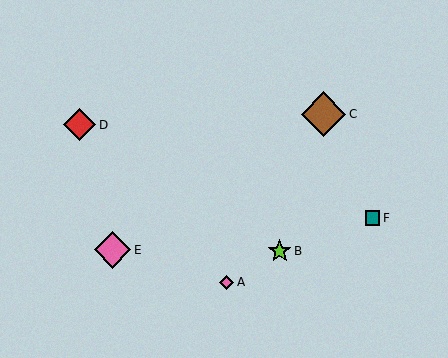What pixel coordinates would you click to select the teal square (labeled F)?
Click at (372, 218) to select the teal square F.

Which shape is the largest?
The brown diamond (labeled C) is the largest.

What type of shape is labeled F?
Shape F is a teal square.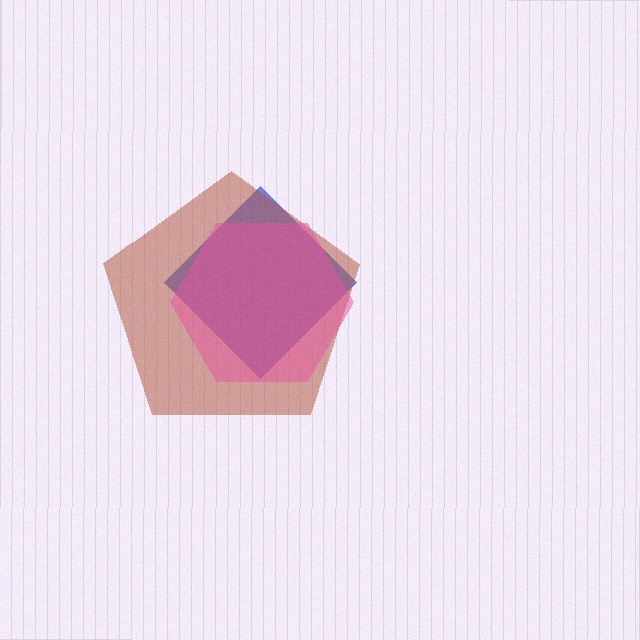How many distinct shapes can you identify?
There are 3 distinct shapes: a blue diamond, a brown pentagon, a pink hexagon.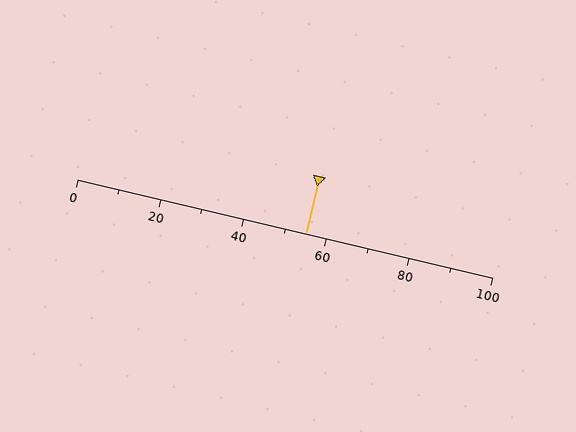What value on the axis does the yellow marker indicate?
The marker indicates approximately 55.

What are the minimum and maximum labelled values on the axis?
The axis runs from 0 to 100.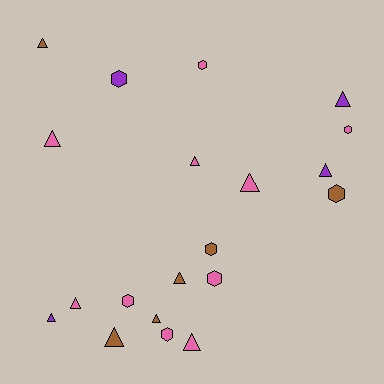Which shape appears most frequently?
Triangle, with 12 objects.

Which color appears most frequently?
Pink, with 10 objects.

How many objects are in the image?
There are 20 objects.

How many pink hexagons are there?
There are 5 pink hexagons.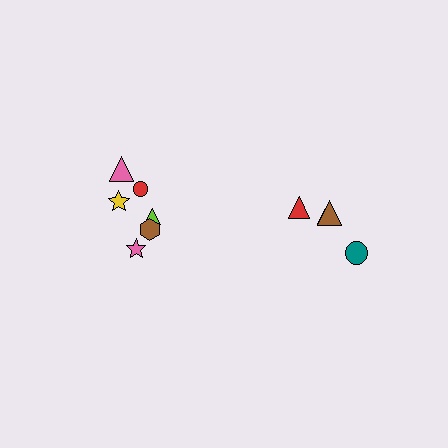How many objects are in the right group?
There are 4 objects.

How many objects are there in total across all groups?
There are 10 objects.